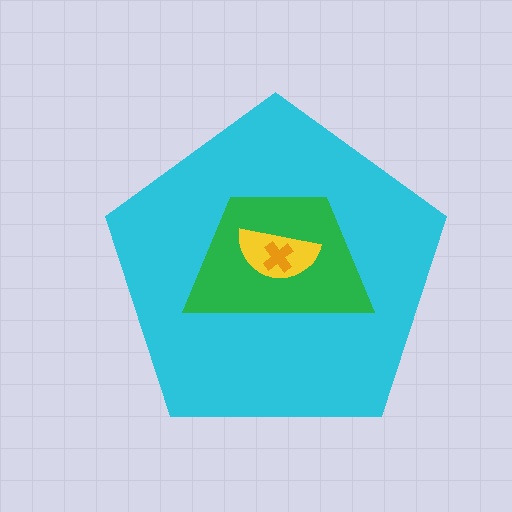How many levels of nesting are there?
4.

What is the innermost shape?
The orange cross.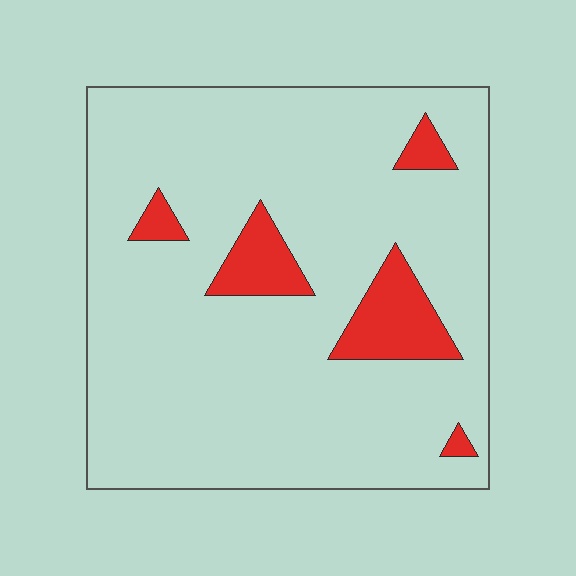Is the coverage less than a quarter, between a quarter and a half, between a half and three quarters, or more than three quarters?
Less than a quarter.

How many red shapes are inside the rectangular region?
5.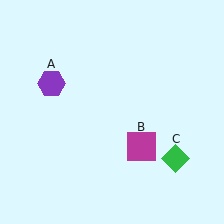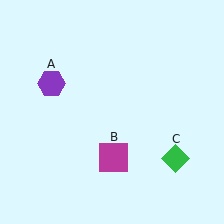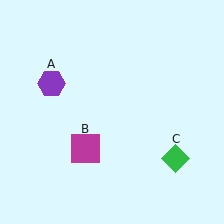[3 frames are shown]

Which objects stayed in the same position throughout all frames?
Purple hexagon (object A) and green diamond (object C) remained stationary.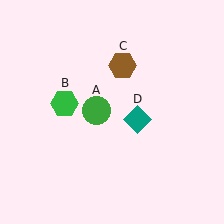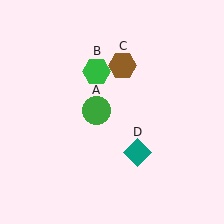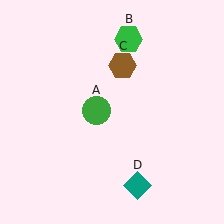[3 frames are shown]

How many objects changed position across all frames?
2 objects changed position: green hexagon (object B), teal diamond (object D).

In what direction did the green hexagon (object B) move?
The green hexagon (object B) moved up and to the right.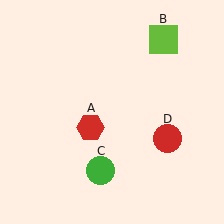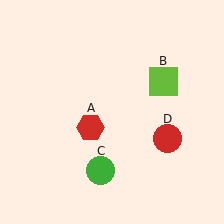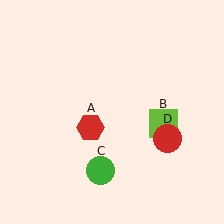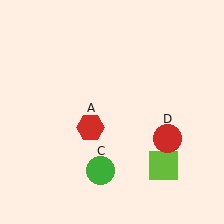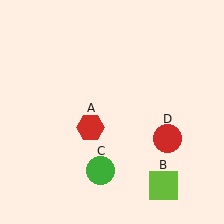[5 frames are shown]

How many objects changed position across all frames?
1 object changed position: lime square (object B).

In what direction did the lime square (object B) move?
The lime square (object B) moved down.